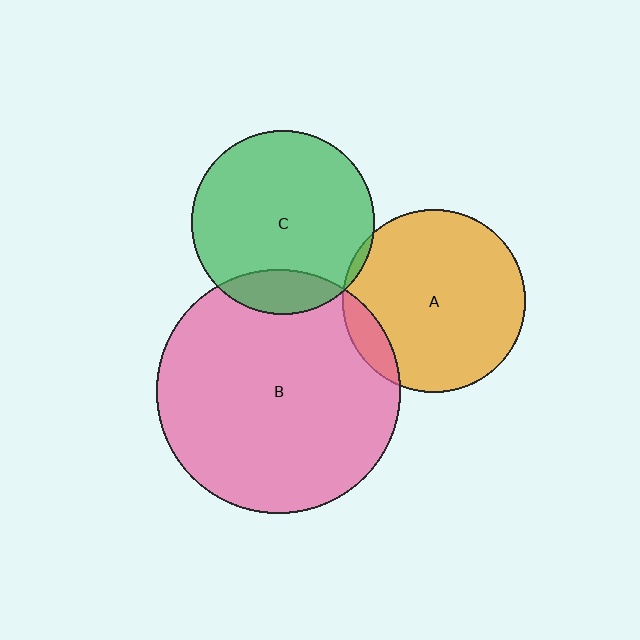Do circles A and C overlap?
Yes.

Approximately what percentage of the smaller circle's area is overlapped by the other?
Approximately 5%.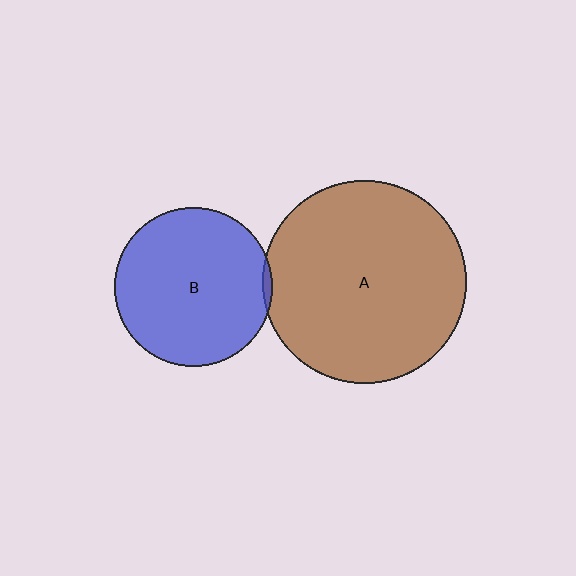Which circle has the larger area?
Circle A (brown).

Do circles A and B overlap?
Yes.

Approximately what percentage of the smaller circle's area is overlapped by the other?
Approximately 5%.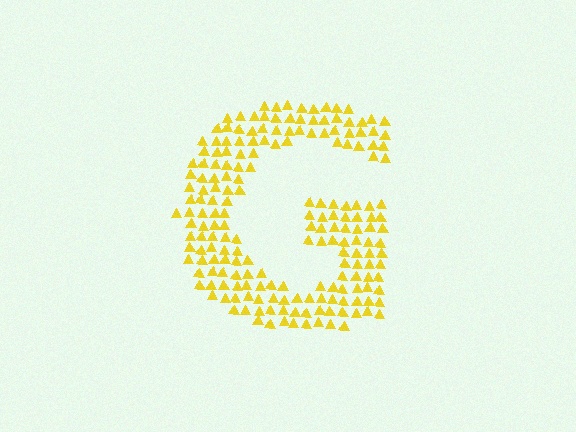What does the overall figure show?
The overall figure shows the letter G.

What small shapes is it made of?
It is made of small triangles.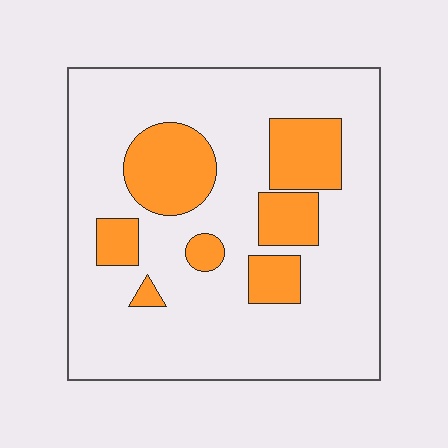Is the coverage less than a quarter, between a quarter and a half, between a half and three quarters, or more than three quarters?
Less than a quarter.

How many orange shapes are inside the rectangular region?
7.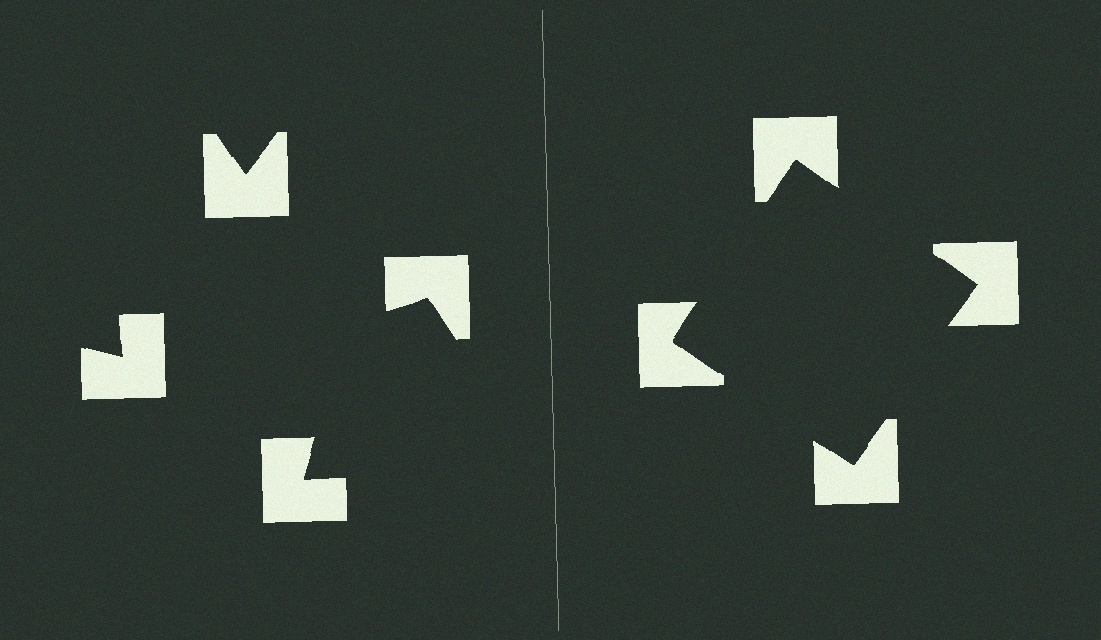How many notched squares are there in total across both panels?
8 — 4 on each side.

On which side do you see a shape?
An illusory square appears on the right side. On the left side the wedge cuts are rotated, so no coherent shape forms.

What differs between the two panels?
The notched squares are positioned identically on both sides; only the wedge orientations differ. On the right they align to a square; on the left they are misaligned.